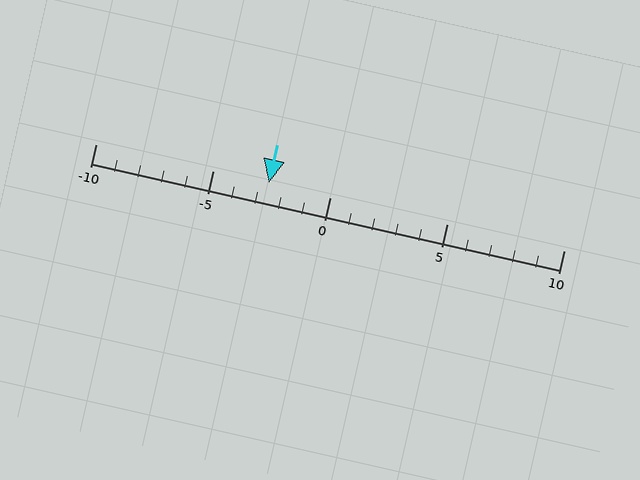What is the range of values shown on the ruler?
The ruler shows values from -10 to 10.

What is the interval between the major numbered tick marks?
The major tick marks are spaced 5 units apart.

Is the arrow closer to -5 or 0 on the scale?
The arrow is closer to -5.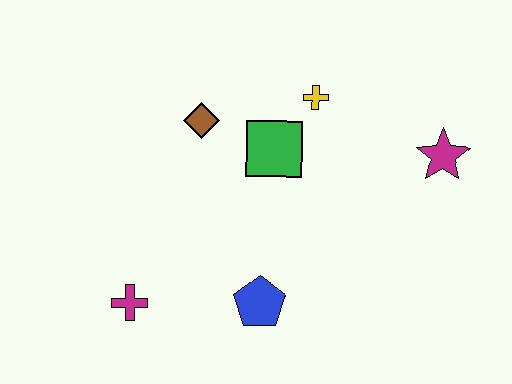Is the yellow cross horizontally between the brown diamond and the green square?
No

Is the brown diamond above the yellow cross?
No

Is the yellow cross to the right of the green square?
Yes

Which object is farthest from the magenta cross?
The magenta star is farthest from the magenta cross.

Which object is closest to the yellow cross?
The green square is closest to the yellow cross.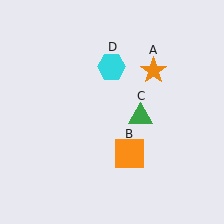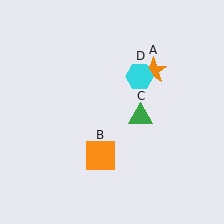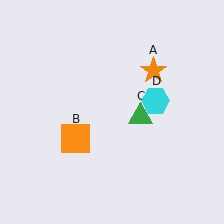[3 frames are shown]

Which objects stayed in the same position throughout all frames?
Orange star (object A) and green triangle (object C) remained stationary.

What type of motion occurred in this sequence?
The orange square (object B), cyan hexagon (object D) rotated clockwise around the center of the scene.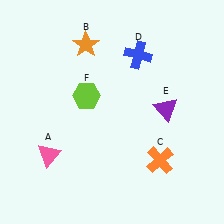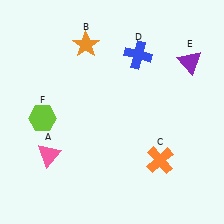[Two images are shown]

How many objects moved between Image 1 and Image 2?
2 objects moved between the two images.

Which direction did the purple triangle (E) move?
The purple triangle (E) moved up.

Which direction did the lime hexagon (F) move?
The lime hexagon (F) moved left.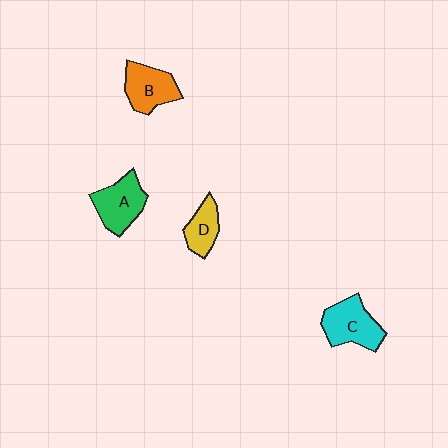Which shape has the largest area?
Shape C (cyan).